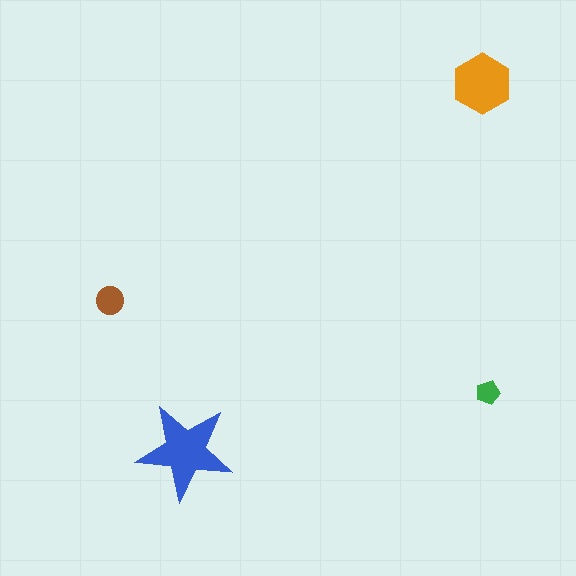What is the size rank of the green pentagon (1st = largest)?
4th.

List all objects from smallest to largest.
The green pentagon, the brown circle, the orange hexagon, the blue star.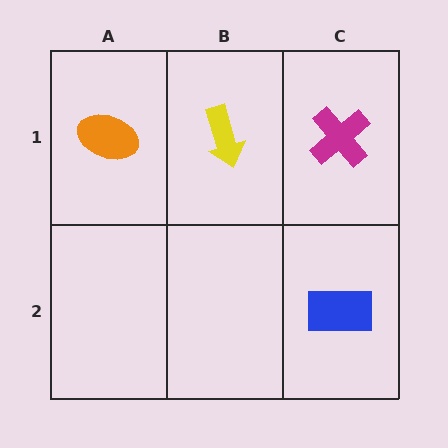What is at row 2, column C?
A blue rectangle.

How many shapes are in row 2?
1 shape.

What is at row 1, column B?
A yellow arrow.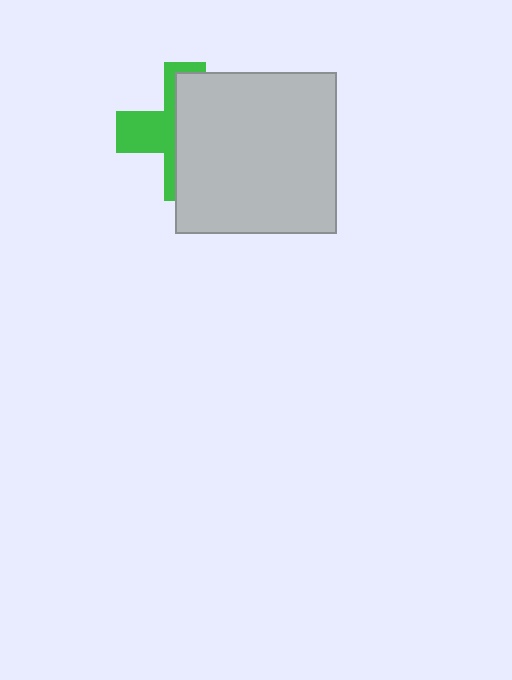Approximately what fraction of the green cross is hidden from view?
Roughly 60% of the green cross is hidden behind the light gray square.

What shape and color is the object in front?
The object in front is a light gray square.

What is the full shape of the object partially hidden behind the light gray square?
The partially hidden object is a green cross.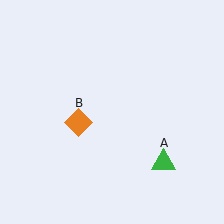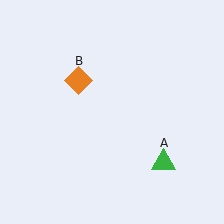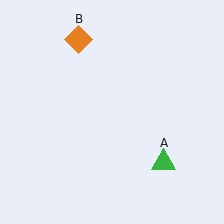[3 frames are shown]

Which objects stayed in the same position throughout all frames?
Green triangle (object A) remained stationary.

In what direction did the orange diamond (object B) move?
The orange diamond (object B) moved up.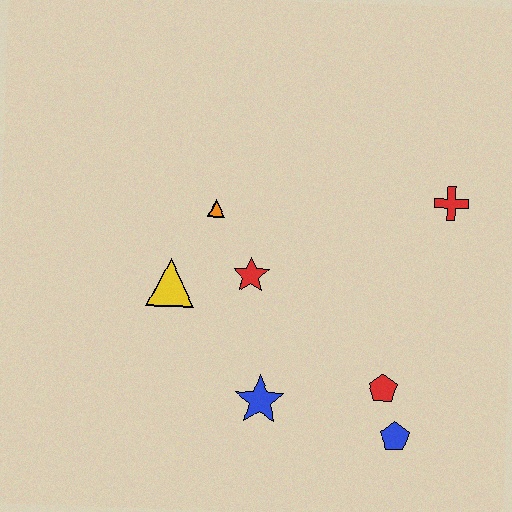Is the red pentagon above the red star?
No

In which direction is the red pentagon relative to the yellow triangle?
The red pentagon is to the right of the yellow triangle.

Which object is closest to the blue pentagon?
The red pentagon is closest to the blue pentagon.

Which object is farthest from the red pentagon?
The orange triangle is farthest from the red pentagon.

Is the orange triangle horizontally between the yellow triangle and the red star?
Yes